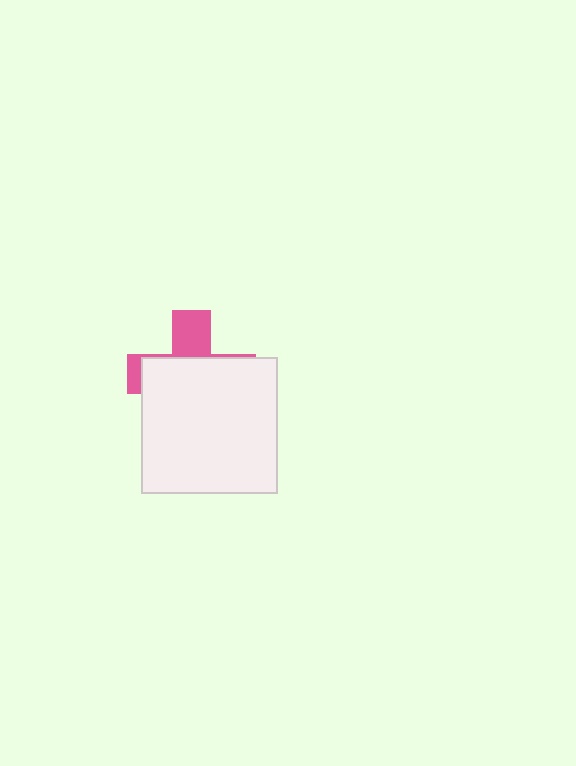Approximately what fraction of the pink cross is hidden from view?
Roughly 68% of the pink cross is hidden behind the white square.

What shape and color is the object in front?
The object in front is a white square.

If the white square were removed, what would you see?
You would see the complete pink cross.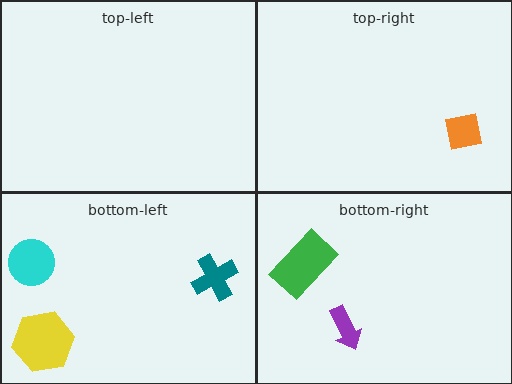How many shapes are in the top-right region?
1.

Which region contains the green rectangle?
The bottom-right region.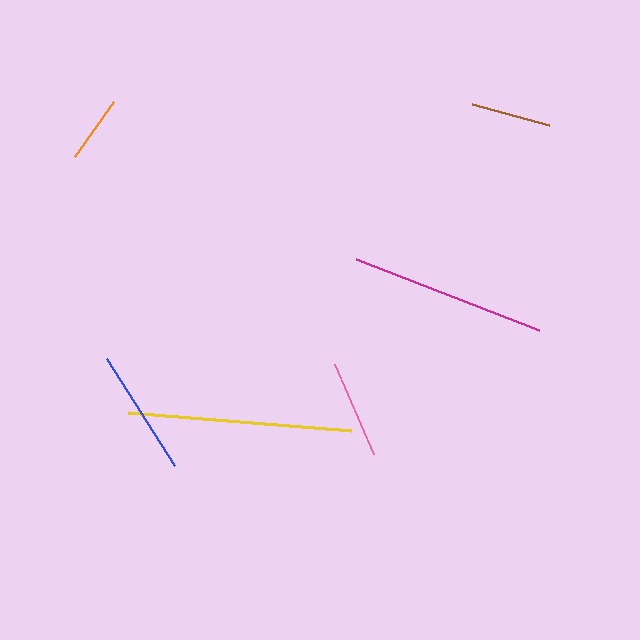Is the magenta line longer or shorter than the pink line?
The magenta line is longer than the pink line.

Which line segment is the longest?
The yellow line is the longest at approximately 224 pixels.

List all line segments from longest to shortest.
From longest to shortest: yellow, magenta, blue, pink, brown, orange.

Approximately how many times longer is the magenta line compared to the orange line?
The magenta line is approximately 2.9 times the length of the orange line.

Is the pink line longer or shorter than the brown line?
The pink line is longer than the brown line.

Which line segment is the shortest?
The orange line is the shortest at approximately 67 pixels.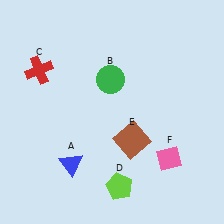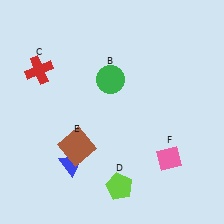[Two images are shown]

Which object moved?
The brown square (E) moved left.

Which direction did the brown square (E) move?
The brown square (E) moved left.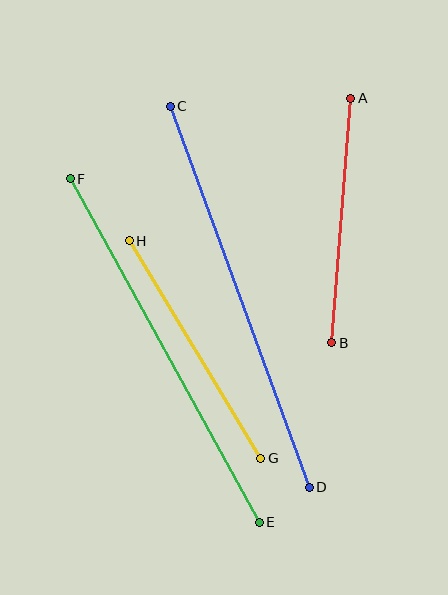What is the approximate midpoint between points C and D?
The midpoint is at approximately (240, 297) pixels.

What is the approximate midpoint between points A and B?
The midpoint is at approximately (341, 220) pixels.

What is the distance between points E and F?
The distance is approximately 392 pixels.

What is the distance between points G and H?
The distance is approximately 255 pixels.